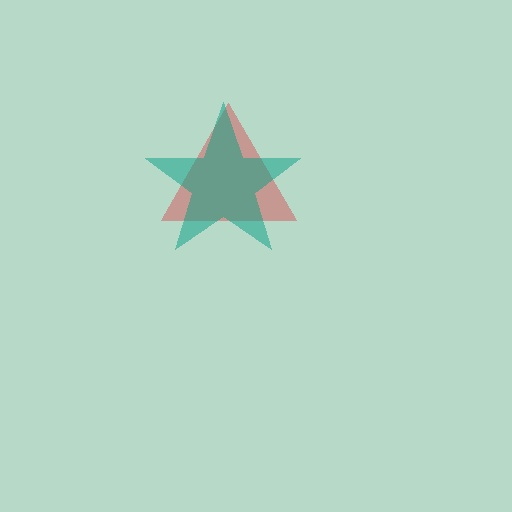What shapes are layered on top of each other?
The layered shapes are: a red triangle, a teal star.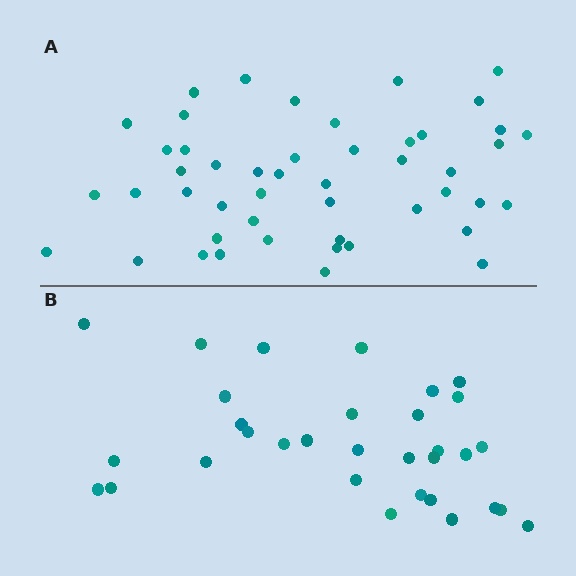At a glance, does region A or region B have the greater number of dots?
Region A (the top region) has more dots.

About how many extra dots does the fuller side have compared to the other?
Region A has approximately 15 more dots than region B.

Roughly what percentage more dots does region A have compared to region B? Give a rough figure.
About 50% more.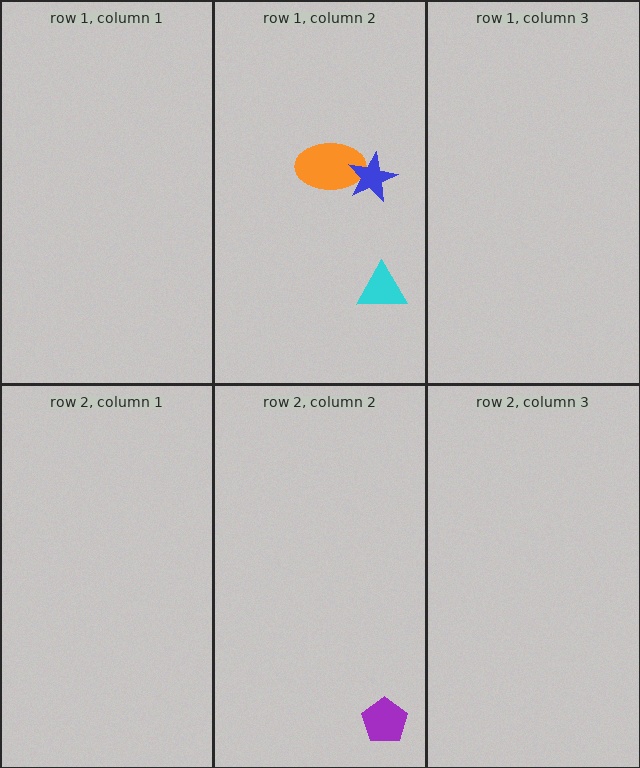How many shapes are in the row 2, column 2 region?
1.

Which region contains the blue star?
The row 1, column 2 region.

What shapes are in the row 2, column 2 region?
The purple pentagon.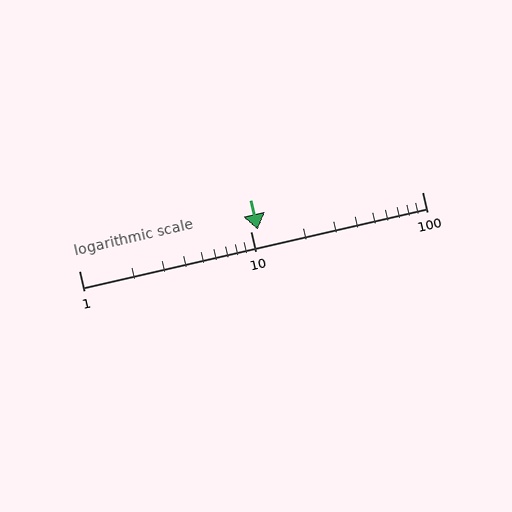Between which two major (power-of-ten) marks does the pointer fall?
The pointer is between 10 and 100.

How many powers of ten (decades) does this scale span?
The scale spans 2 decades, from 1 to 100.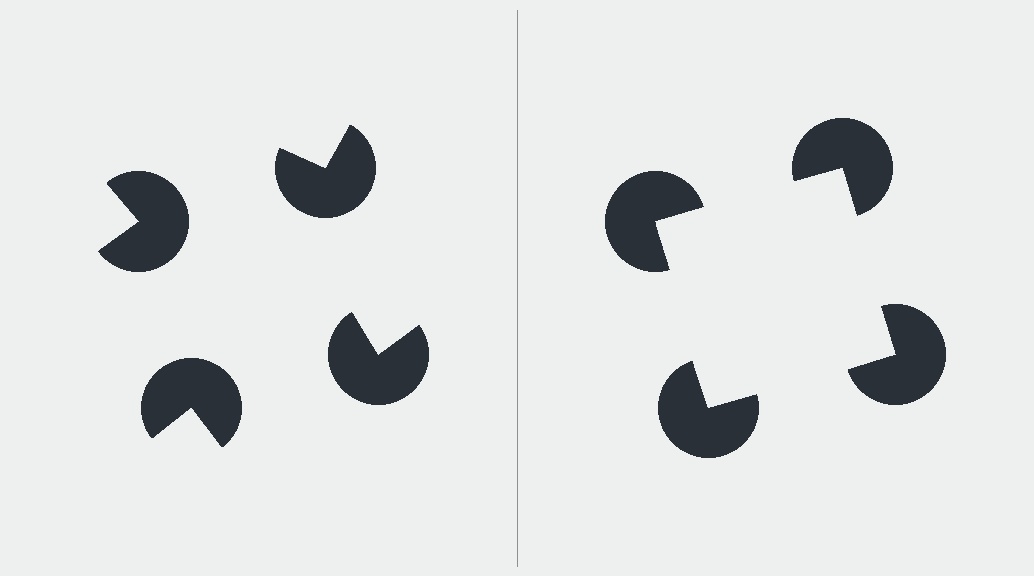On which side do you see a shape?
An illusory square appears on the right side. On the left side the wedge cuts are rotated, so no coherent shape forms.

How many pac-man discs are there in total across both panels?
8 — 4 on each side.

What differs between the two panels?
The pac-man discs are positioned identically on both sides; only the wedge orientations differ. On the right they align to a square; on the left they are misaligned.